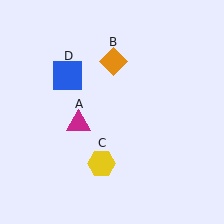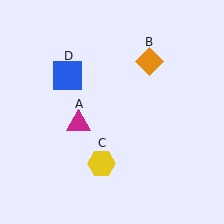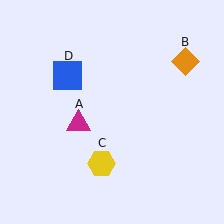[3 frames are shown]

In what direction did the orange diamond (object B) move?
The orange diamond (object B) moved right.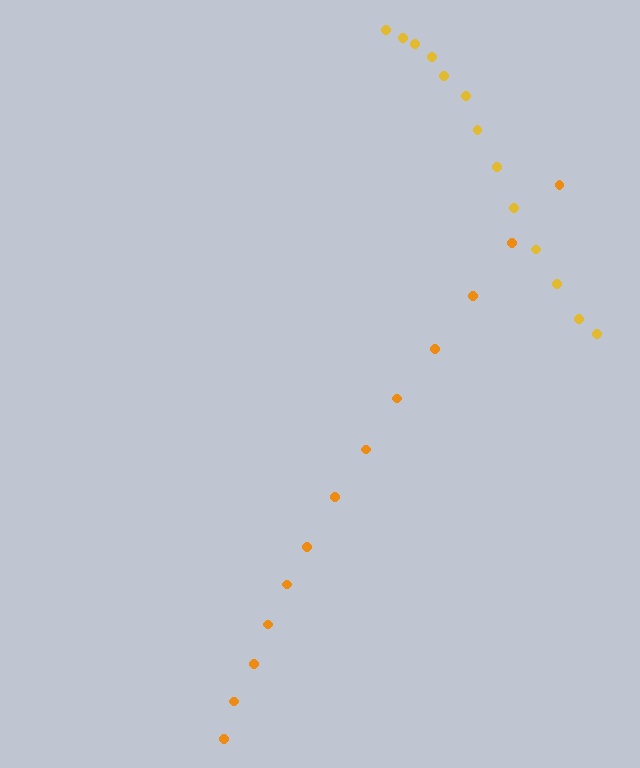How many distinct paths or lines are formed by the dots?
There are 2 distinct paths.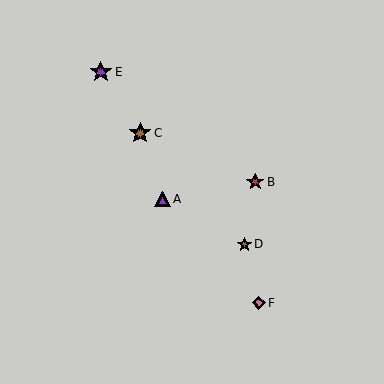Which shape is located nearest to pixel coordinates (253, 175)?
The red star (labeled B) at (255, 182) is nearest to that location.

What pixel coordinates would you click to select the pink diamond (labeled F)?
Click at (259, 303) to select the pink diamond F.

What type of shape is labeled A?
Shape A is a purple triangle.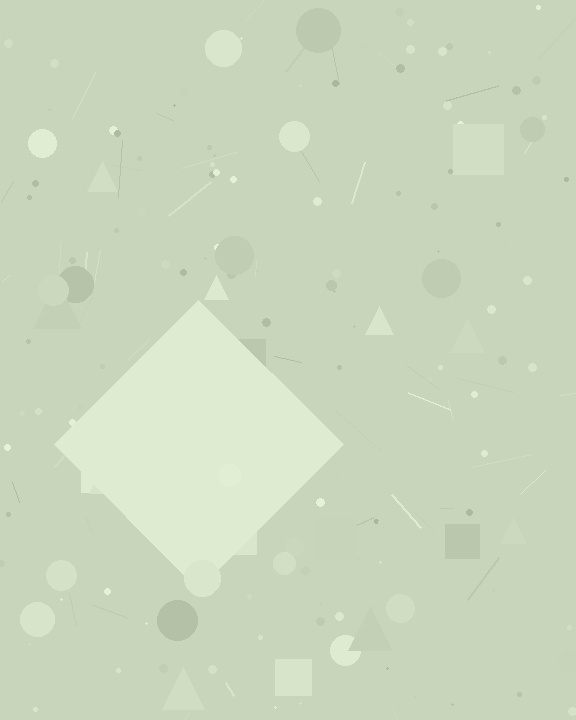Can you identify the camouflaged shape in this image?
The camouflaged shape is a diamond.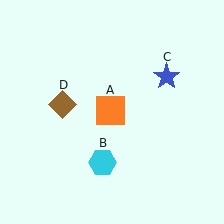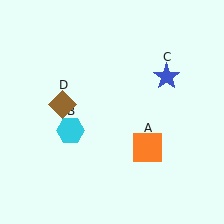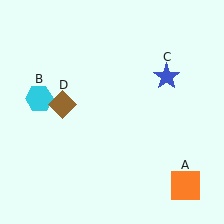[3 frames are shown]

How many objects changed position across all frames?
2 objects changed position: orange square (object A), cyan hexagon (object B).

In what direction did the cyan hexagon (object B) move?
The cyan hexagon (object B) moved up and to the left.